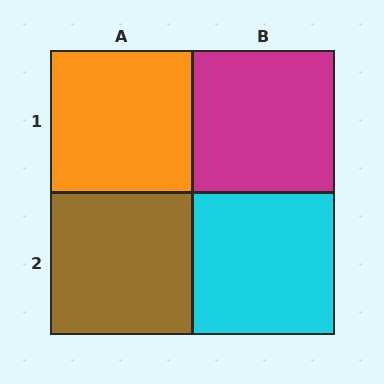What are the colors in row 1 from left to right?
Orange, magenta.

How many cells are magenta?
1 cell is magenta.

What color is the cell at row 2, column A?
Brown.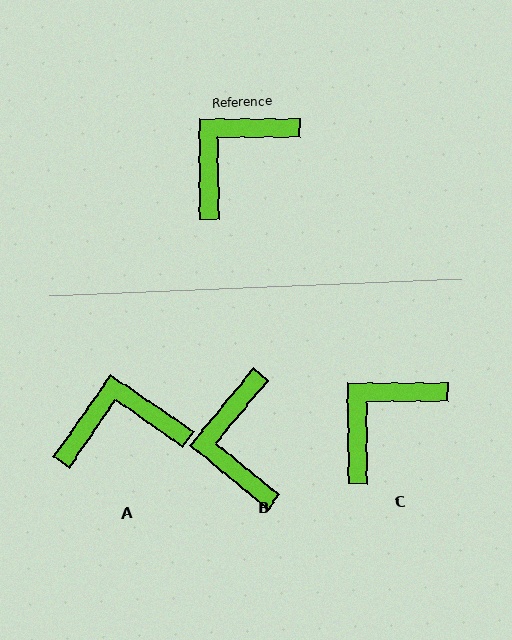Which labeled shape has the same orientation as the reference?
C.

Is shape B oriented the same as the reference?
No, it is off by about 50 degrees.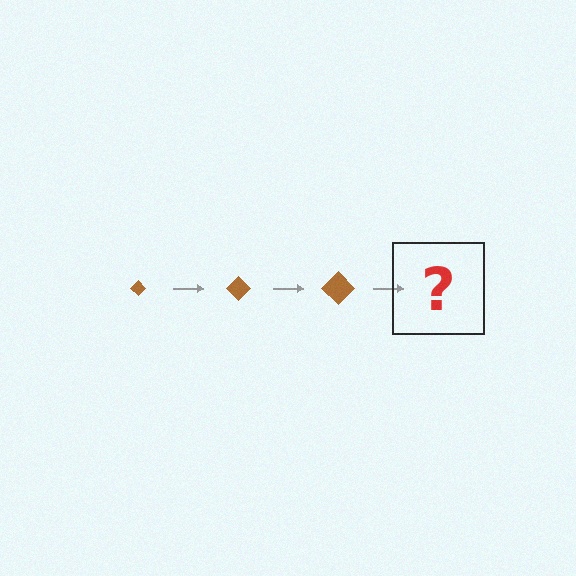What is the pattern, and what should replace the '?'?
The pattern is that the diamond gets progressively larger each step. The '?' should be a brown diamond, larger than the previous one.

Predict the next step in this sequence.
The next step is a brown diamond, larger than the previous one.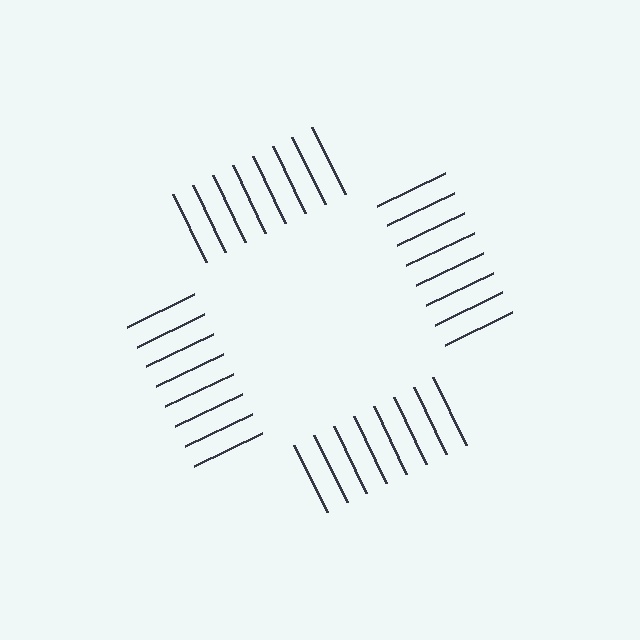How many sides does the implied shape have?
4 sides — the line-ends trace a square.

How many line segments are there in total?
32 — 8 along each of the 4 edges.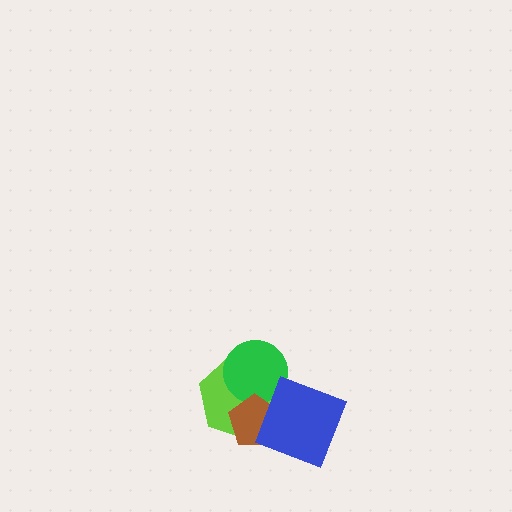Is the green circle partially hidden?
Yes, it is partially covered by another shape.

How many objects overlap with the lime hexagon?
3 objects overlap with the lime hexagon.